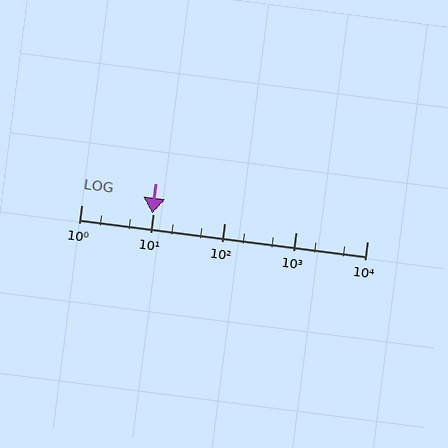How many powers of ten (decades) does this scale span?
The scale spans 4 decades, from 1 to 10000.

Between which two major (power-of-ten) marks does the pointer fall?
The pointer is between 1 and 10.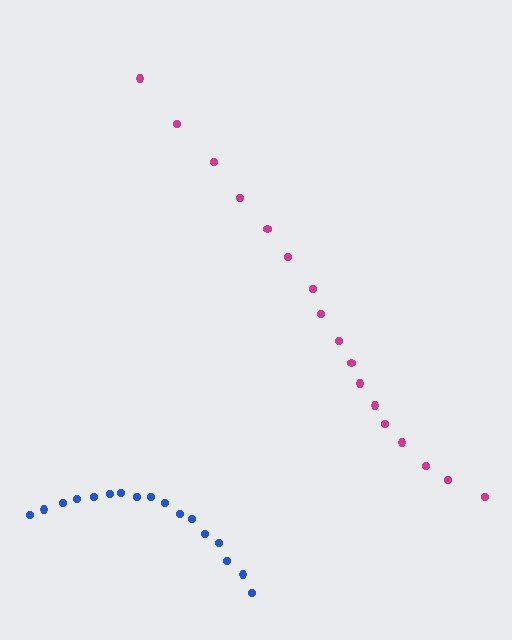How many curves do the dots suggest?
There are 2 distinct paths.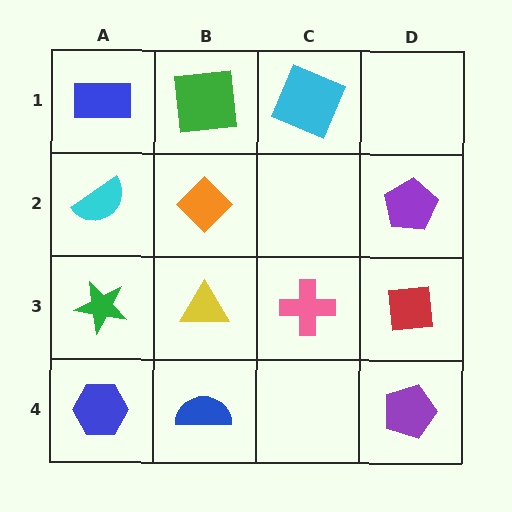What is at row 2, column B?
An orange diamond.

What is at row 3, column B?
A yellow triangle.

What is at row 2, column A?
A cyan semicircle.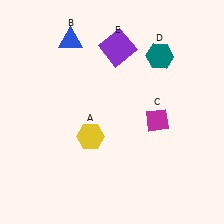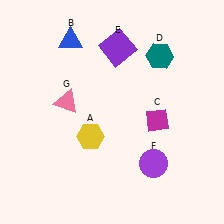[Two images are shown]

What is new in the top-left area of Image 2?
A pink triangle (G) was added in the top-left area of Image 2.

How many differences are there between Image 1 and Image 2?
There are 2 differences between the two images.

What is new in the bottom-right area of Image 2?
A purple circle (F) was added in the bottom-right area of Image 2.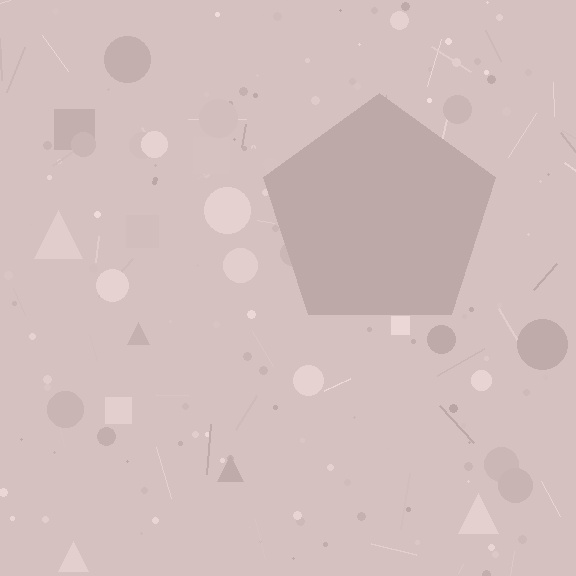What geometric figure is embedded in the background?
A pentagon is embedded in the background.